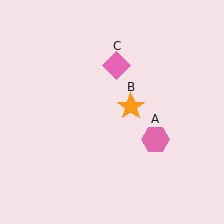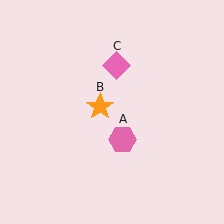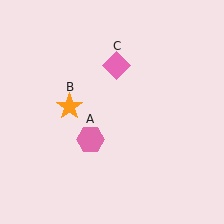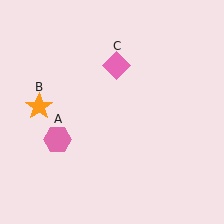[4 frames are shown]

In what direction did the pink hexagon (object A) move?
The pink hexagon (object A) moved left.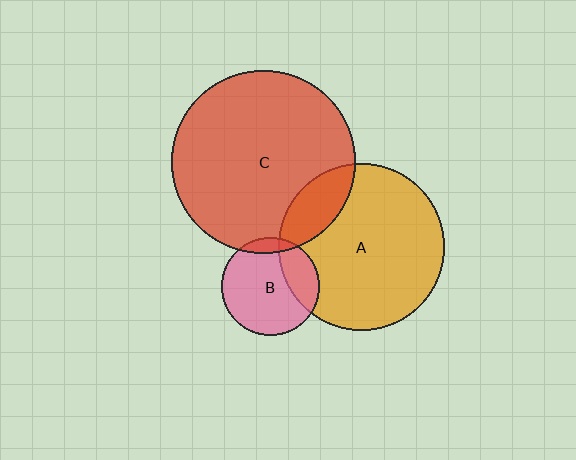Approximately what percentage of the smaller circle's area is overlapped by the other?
Approximately 15%.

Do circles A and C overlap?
Yes.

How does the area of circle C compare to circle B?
Approximately 3.5 times.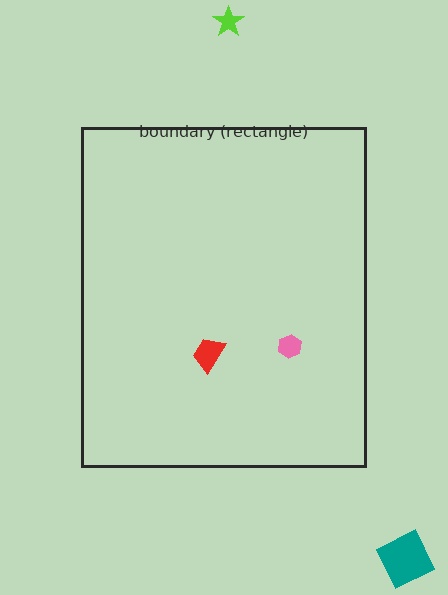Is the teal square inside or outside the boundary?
Outside.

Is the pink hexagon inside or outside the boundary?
Inside.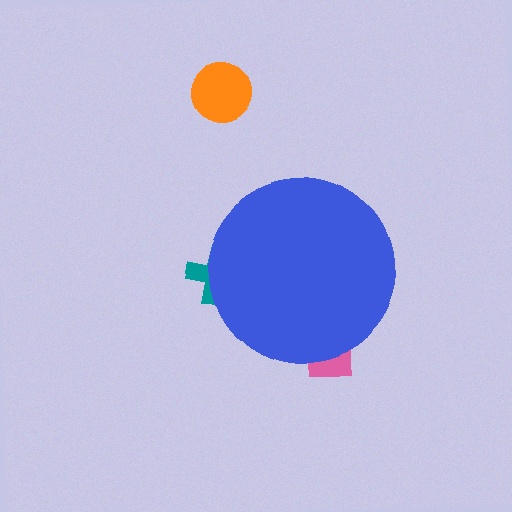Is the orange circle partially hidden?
No, the orange circle is fully visible.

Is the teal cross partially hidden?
Yes, the teal cross is partially hidden behind the blue circle.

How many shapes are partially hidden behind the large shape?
2 shapes are partially hidden.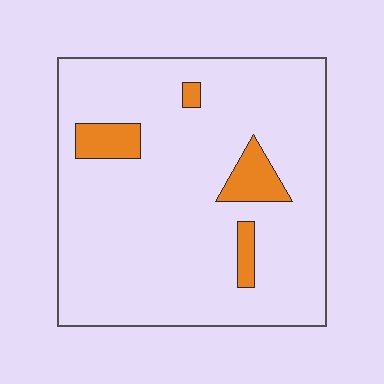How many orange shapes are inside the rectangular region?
4.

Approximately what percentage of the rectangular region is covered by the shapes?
Approximately 10%.